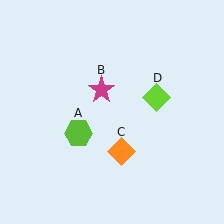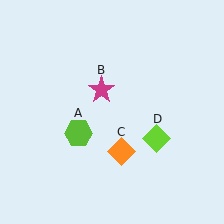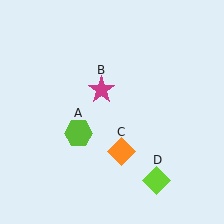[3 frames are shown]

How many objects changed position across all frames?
1 object changed position: lime diamond (object D).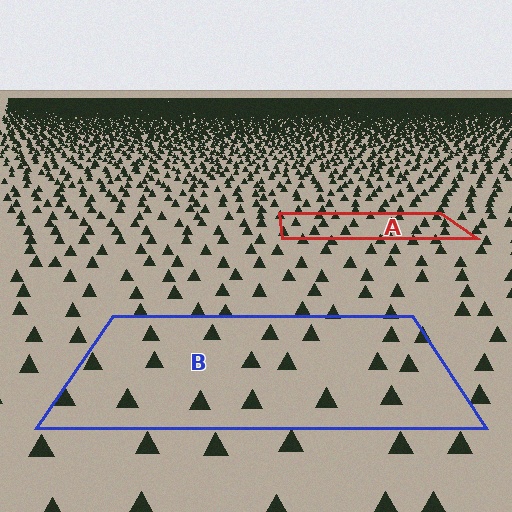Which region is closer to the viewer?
Region B is closer. The texture elements there are larger and more spread out.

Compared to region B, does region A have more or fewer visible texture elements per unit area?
Region A has more texture elements per unit area — they are packed more densely because it is farther away.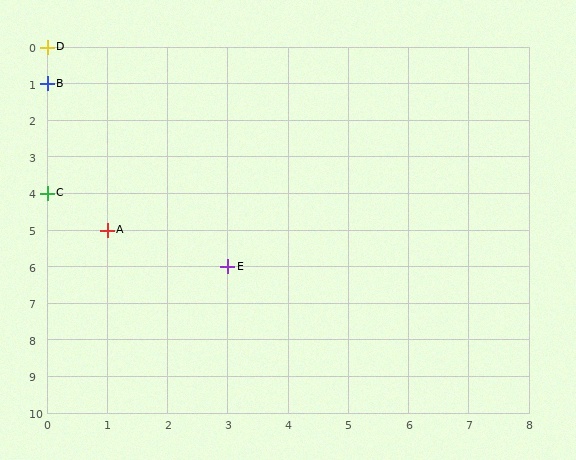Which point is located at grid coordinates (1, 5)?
Point A is at (1, 5).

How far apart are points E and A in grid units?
Points E and A are 2 columns and 1 row apart (about 2.2 grid units diagonally).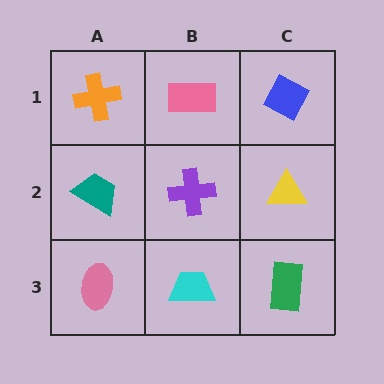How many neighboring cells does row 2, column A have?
3.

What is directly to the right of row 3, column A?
A cyan trapezoid.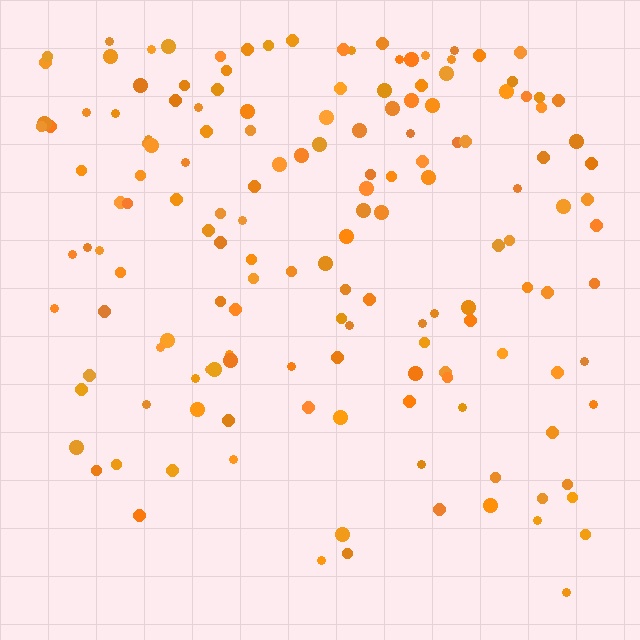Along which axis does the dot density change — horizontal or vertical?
Vertical.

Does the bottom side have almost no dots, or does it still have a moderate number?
Still a moderate number, just noticeably fewer than the top.